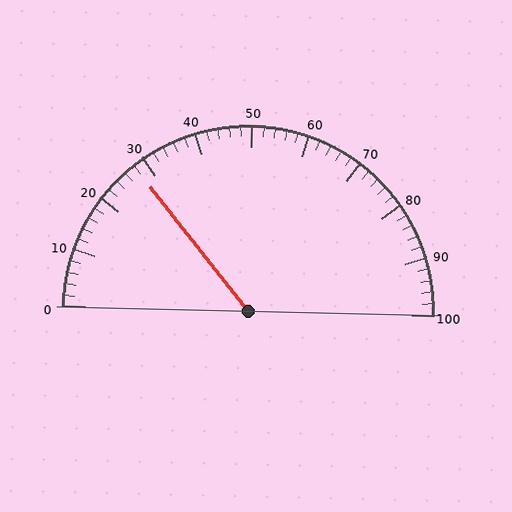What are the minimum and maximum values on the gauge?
The gauge ranges from 0 to 100.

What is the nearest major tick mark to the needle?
The nearest major tick mark is 30.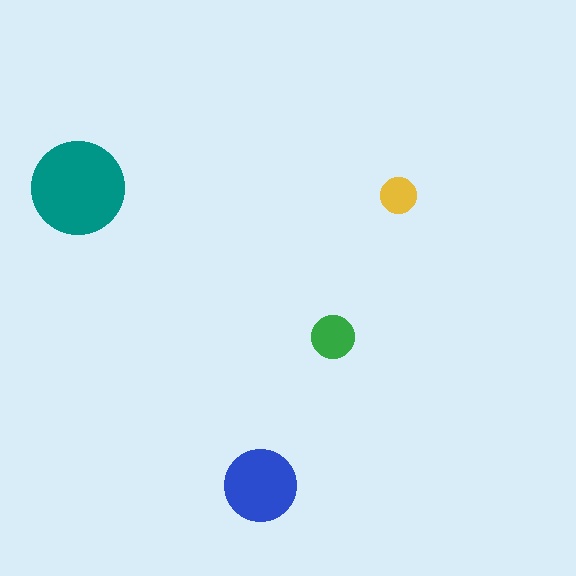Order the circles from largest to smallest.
the teal one, the blue one, the green one, the yellow one.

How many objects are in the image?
There are 4 objects in the image.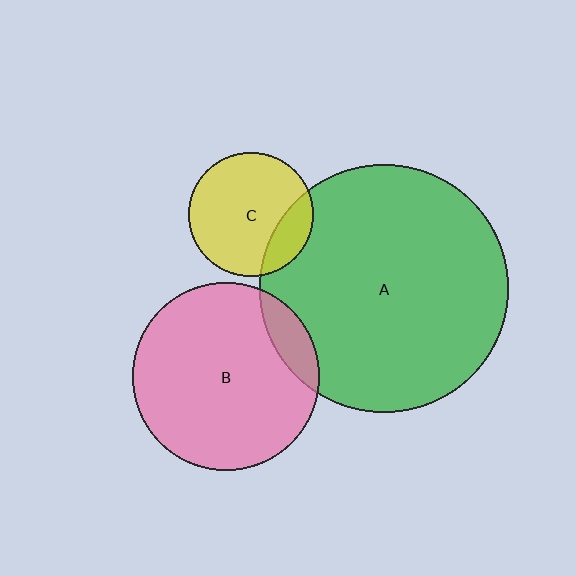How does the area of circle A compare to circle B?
Approximately 1.8 times.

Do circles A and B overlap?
Yes.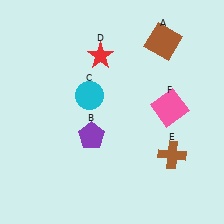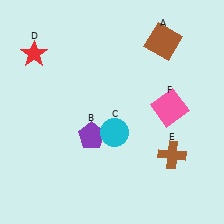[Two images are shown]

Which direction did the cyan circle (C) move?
The cyan circle (C) moved down.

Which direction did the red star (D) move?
The red star (D) moved left.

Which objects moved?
The objects that moved are: the cyan circle (C), the red star (D).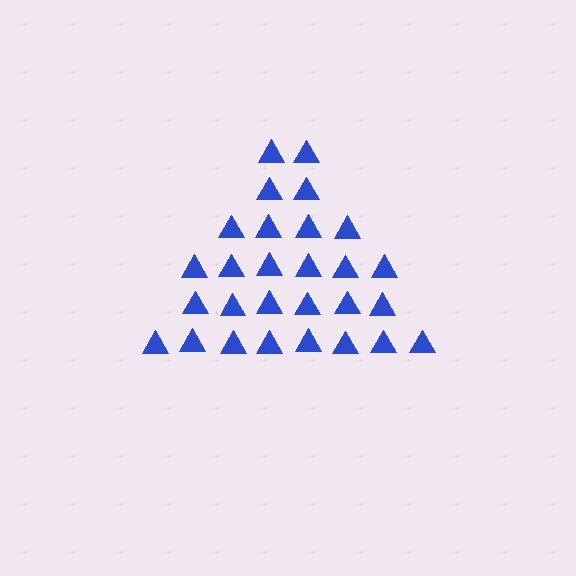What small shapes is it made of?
It is made of small triangles.